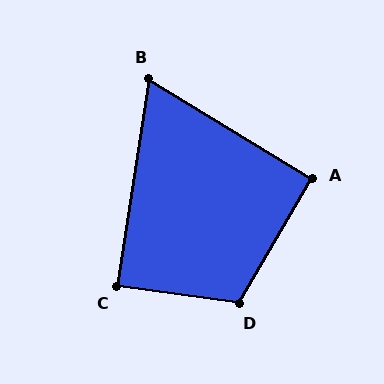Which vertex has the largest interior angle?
D, at approximately 112 degrees.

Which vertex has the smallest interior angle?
B, at approximately 68 degrees.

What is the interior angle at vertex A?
Approximately 91 degrees (approximately right).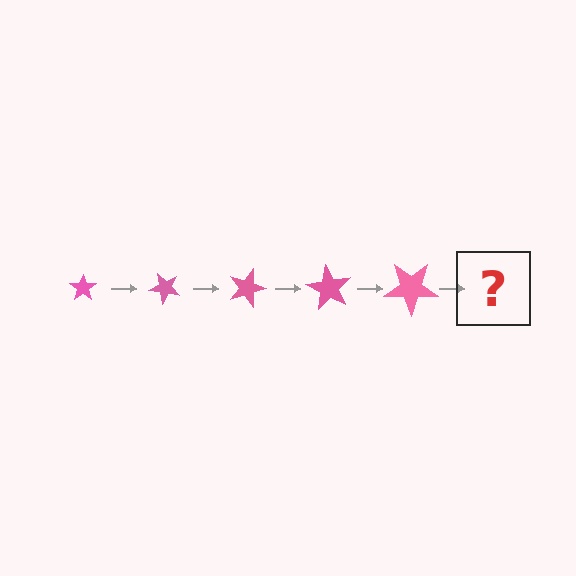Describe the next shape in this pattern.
It should be a star, larger than the previous one and rotated 225 degrees from the start.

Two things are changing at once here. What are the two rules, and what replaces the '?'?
The two rules are that the star grows larger each step and it rotates 45 degrees each step. The '?' should be a star, larger than the previous one and rotated 225 degrees from the start.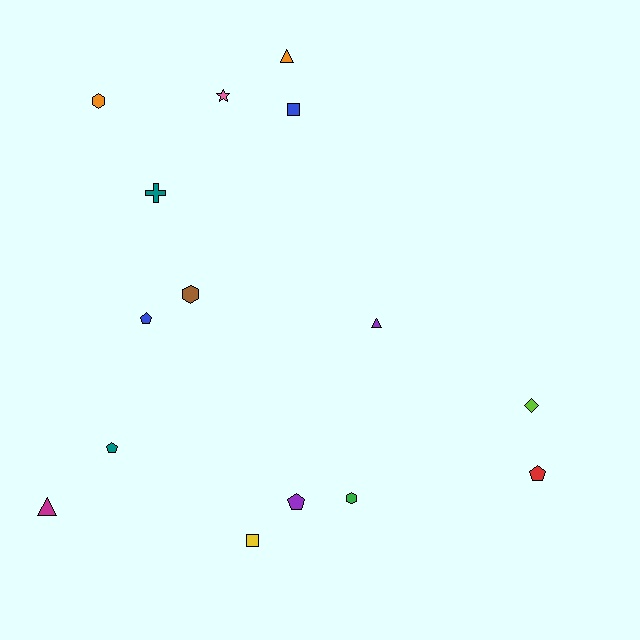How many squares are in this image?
There are 2 squares.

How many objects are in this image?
There are 15 objects.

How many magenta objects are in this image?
There is 1 magenta object.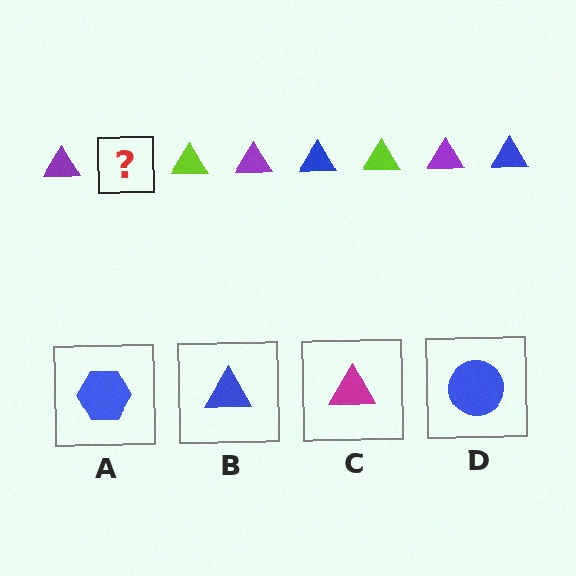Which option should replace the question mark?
Option B.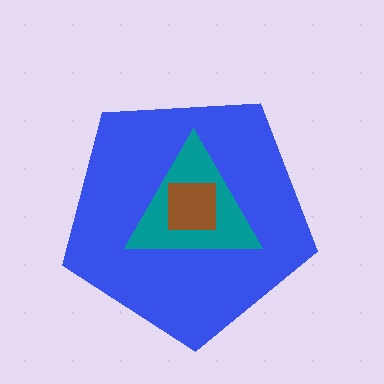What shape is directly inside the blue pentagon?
The teal triangle.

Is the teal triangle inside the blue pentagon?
Yes.